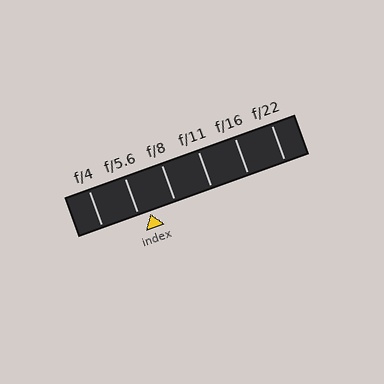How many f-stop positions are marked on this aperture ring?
There are 6 f-stop positions marked.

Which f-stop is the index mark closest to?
The index mark is closest to f/5.6.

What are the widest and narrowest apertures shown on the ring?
The widest aperture shown is f/4 and the narrowest is f/22.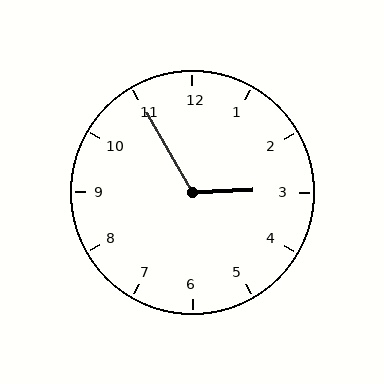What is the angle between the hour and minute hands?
Approximately 118 degrees.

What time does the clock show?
2:55.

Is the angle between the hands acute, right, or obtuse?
It is obtuse.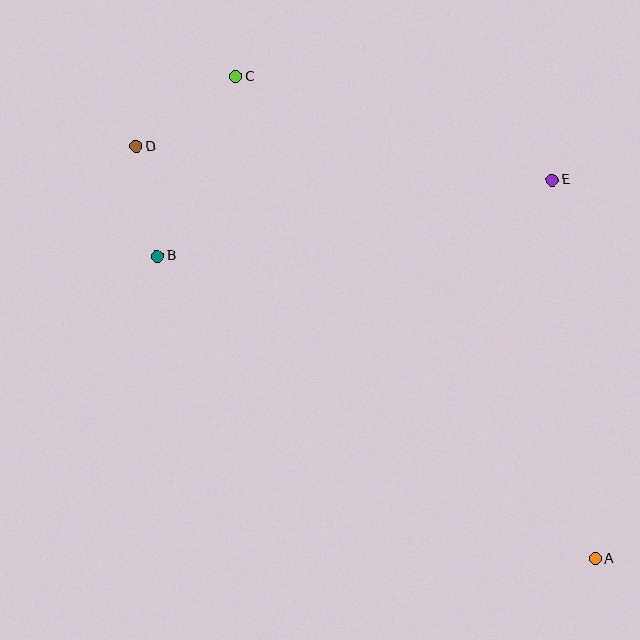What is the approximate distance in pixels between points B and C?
The distance between B and C is approximately 196 pixels.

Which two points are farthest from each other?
Points A and D are farthest from each other.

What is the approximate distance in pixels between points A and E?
The distance between A and E is approximately 382 pixels.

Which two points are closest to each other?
Points B and D are closest to each other.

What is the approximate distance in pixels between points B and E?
The distance between B and E is approximately 402 pixels.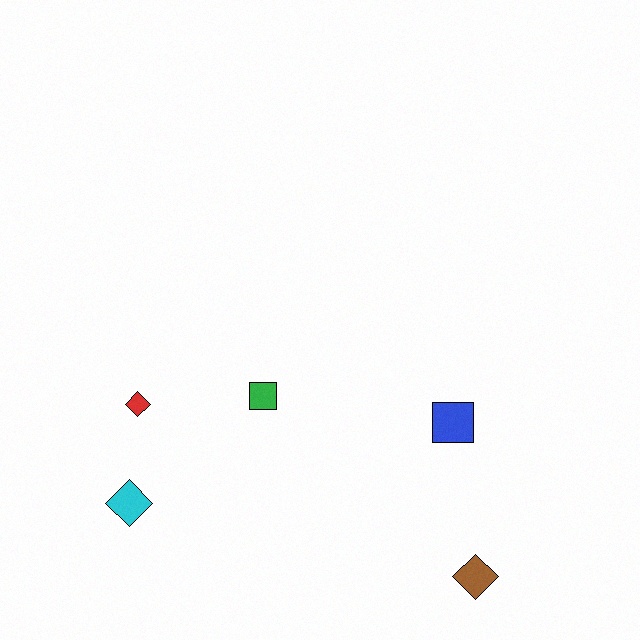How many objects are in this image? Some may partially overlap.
There are 5 objects.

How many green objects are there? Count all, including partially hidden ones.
There is 1 green object.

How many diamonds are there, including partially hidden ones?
There are 3 diamonds.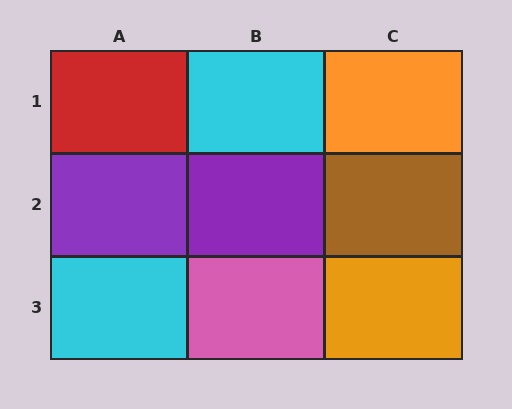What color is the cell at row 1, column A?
Red.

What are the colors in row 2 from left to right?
Purple, purple, brown.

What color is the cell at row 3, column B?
Pink.